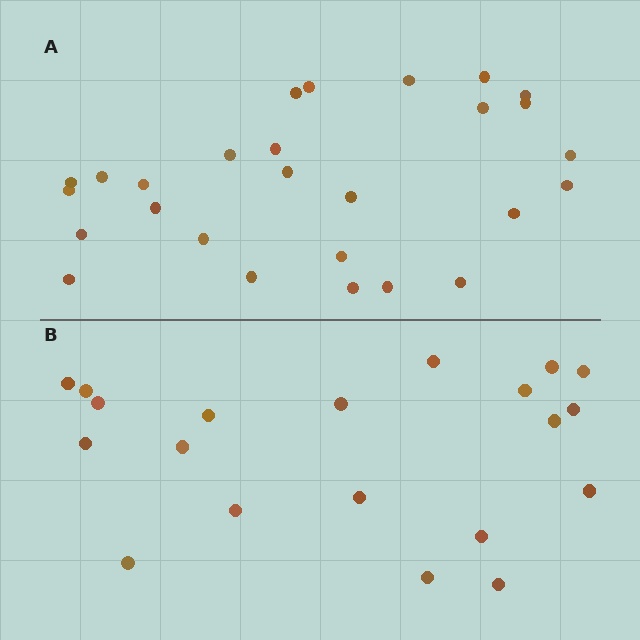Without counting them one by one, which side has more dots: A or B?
Region A (the top region) has more dots.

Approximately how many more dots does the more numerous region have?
Region A has roughly 8 or so more dots than region B.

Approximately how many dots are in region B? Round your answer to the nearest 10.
About 20 dots.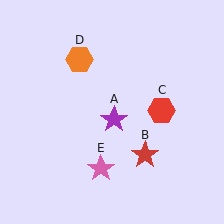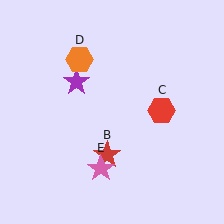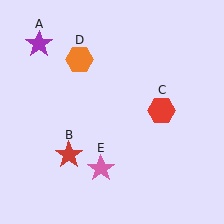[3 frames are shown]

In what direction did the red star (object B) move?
The red star (object B) moved left.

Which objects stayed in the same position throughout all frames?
Red hexagon (object C) and orange hexagon (object D) and pink star (object E) remained stationary.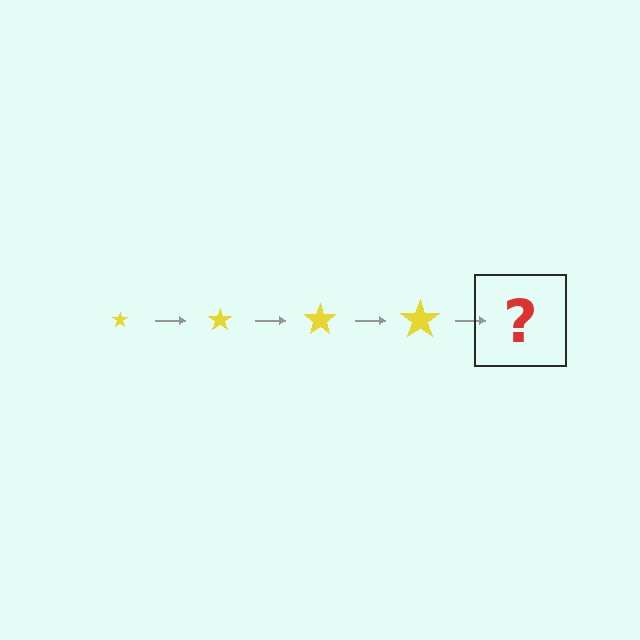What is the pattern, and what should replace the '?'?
The pattern is that the star gets progressively larger each step. The '?' should be a yellow star, larger than the previous one.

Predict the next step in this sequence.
The next step is a yellow star, larger than the previous one.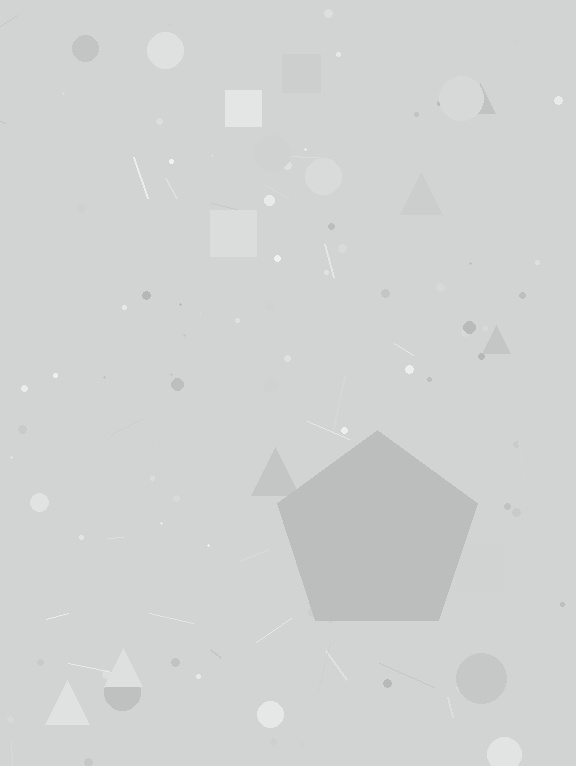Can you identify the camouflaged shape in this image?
The camouflaged shape is a pentagon.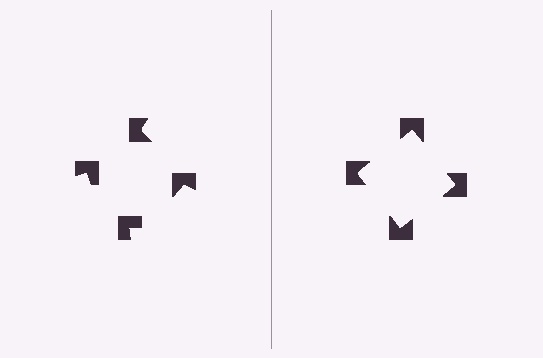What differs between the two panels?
The notched squares are positioned identically on both sides; only the wedge orientations differ. On the right they align to a square; on the left they are misaligned.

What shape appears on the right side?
An illusory square.